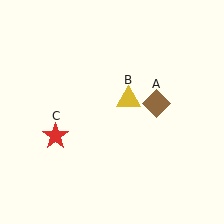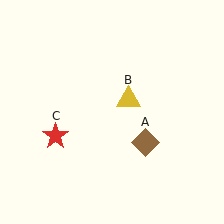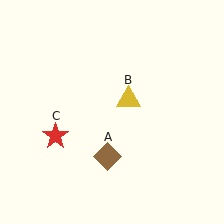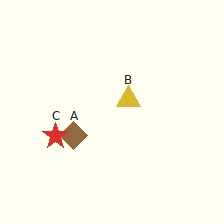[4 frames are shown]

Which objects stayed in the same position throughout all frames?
Yellow triangle (object B) and red star (object C) remained stationary.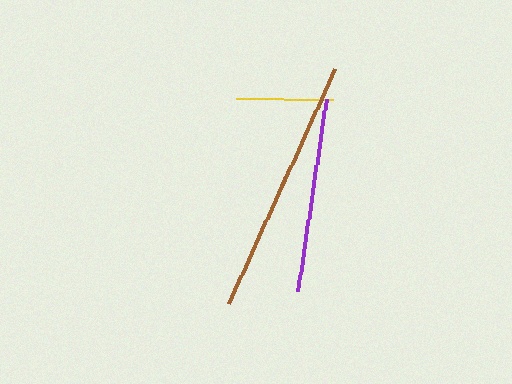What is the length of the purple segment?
The purple segment is approximately 194 pixels long.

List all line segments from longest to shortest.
From longest to shortest: brown, purple, yellow.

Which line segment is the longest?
The brown line is the longest at approximately 257 pixels.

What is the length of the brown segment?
The brown segment is approximately 257 pixels long.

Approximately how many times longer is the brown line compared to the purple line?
The brown line is approximately 1.3 times the length of the purple line.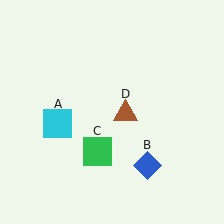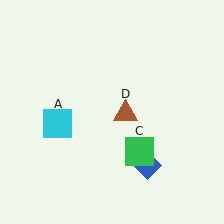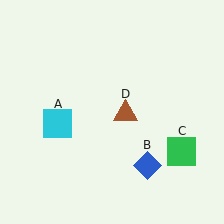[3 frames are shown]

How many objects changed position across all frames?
1 object changed position: green square (object C).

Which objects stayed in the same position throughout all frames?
Cyan square (object A) and blue diamond (object B) and brown triangle (object D) remained stationary.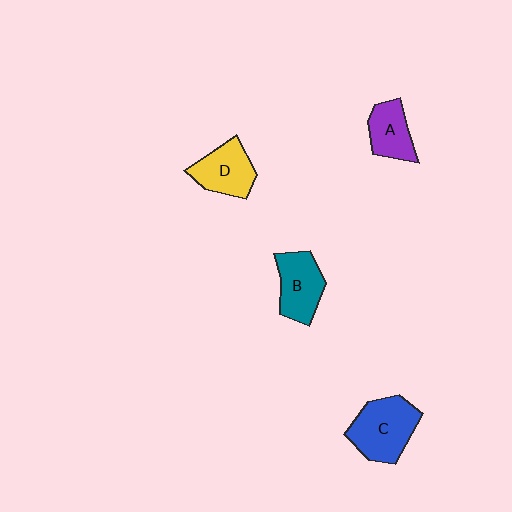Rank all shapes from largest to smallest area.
From largest to smallest: C (blue), B (teal), D (yellow), A (purple).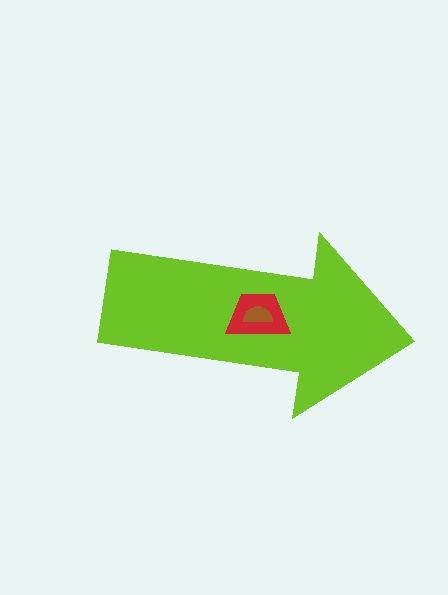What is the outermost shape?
The lime arrow.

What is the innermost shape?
The brown semicircle.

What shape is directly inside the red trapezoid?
The brown semicircle.